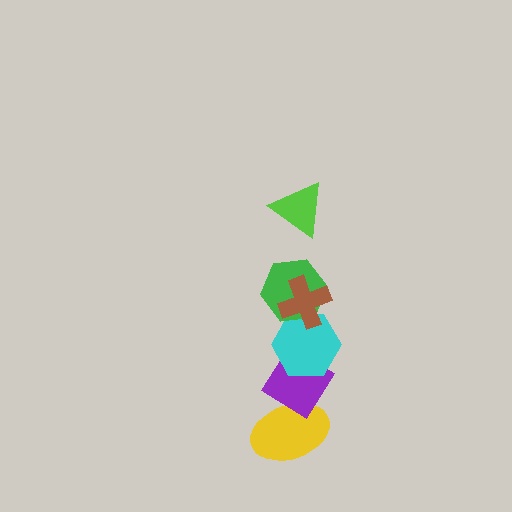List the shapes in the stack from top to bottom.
From top to bottom: the lime triangle, the brown cross, the green hexagon, the cyan hexagon, the purple diamond, the yellow ellipse.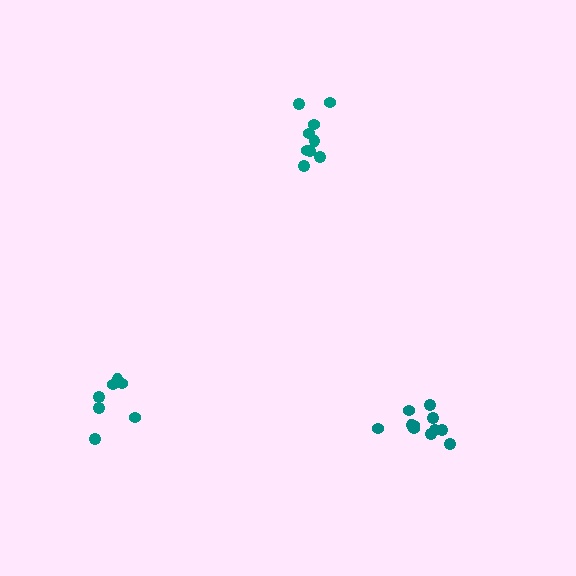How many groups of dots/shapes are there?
There are 3 groups.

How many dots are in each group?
Group 1: 7 dots, Group 2: 9 dots, Group 3: 11 dots (27 total).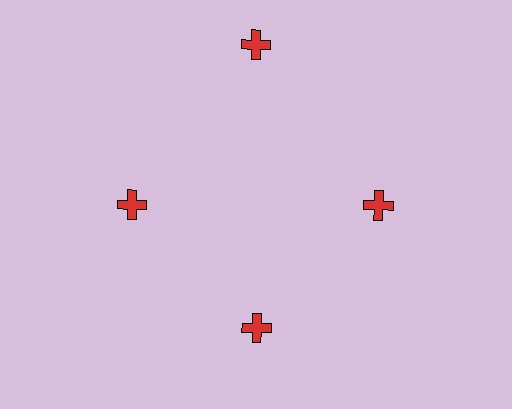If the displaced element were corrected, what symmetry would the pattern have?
It would have 4-fold rotational symmetry — the pattern would map onto itself every 90 degrees.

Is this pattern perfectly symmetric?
No. The 4 red crosses are arranged in a ring, but one element near the 12 o'clock position is pushed outward from the center, breaking the 4-fold rotational symmetry.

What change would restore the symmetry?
The symmetry would be restored by moving it inward, back onto the ring so that all 4 crosses sit at equal angles and equal distance from the center.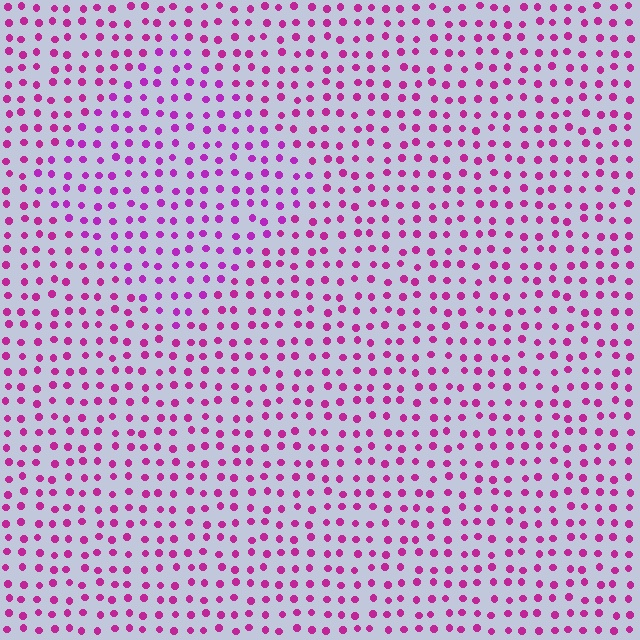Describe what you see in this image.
The image is filled with small magenta elements in a uniform arrangement. A diamond-shaped region is visible where the elements are tinted to a slightly different hue, forming a subtle color boundary.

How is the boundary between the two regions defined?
The boundary is defined purely by a slight shift in hue (about 19 degrees). Spacing, size, and orientation are identical on both sides.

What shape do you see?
I see a diamond.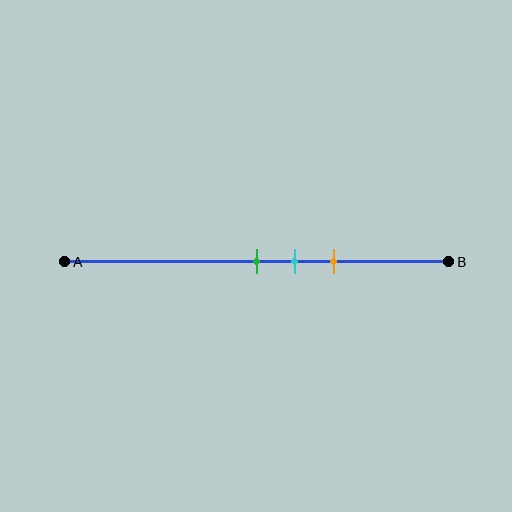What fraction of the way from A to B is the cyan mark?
The cyan mark is approximately 60% (0.6) of the way from A to B.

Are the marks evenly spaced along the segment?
Yes, the marks are approximately evenly spaced.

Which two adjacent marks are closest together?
The green and cyan marks are the closest adjacent pair.